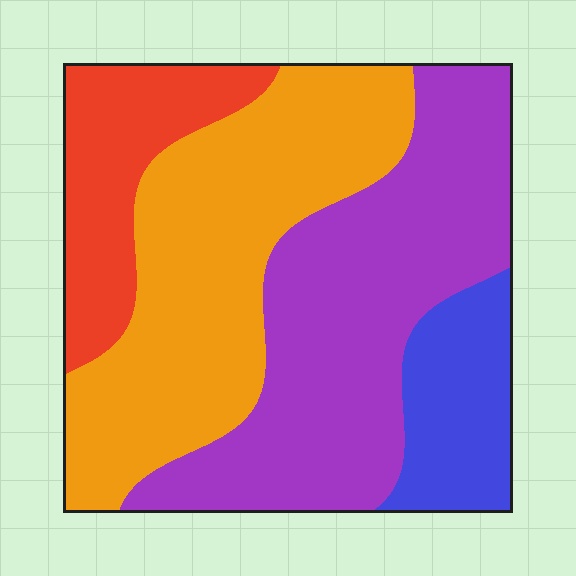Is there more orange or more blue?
Orange.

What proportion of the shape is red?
Red takes up about one sixth (1/6) of the shape.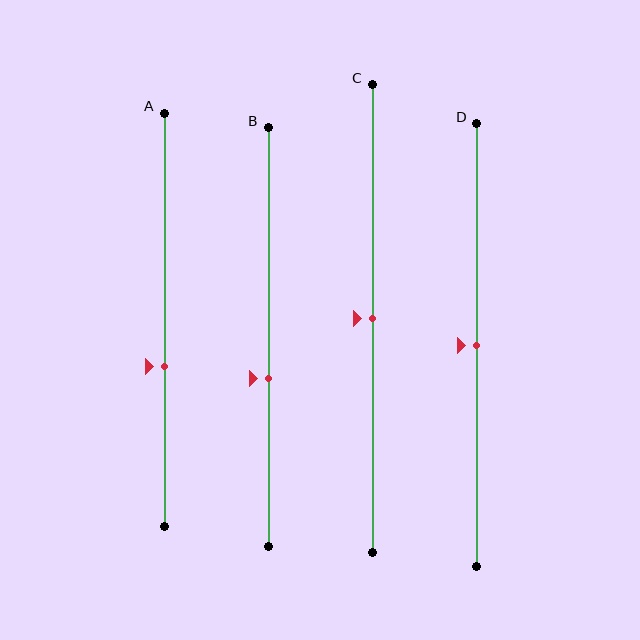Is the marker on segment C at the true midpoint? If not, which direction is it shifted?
Yes, the marker on segment C is at the true midpoint.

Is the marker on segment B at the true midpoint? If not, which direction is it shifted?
No, the marker on segment B is shifted downward by about 10% of the segment length.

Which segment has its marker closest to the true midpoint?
Segment C has its marker closest to the true midpoint.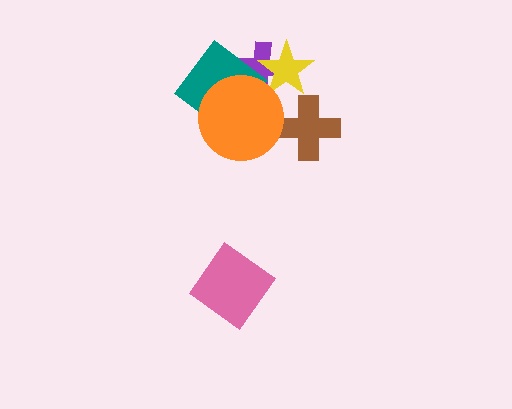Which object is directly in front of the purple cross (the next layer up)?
The yellow star is directly in front of the purple cross.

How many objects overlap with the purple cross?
3 objects overlap with the purple cross.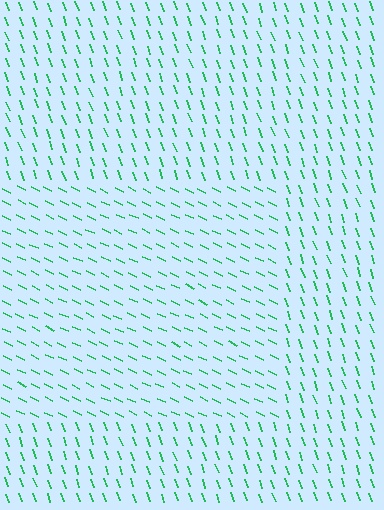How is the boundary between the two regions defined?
The boundary is defined purely by a change in line orientation (approximately 45 degrees difference). All lines are the same color and thickness.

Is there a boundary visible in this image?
Yes, there is a texture boundary formed by a change in line orientation.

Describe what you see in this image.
The image is filled with small green line segments. A rectangle region in the image has lines oriented differently from the surrounding lines, creating a visible texture boundary.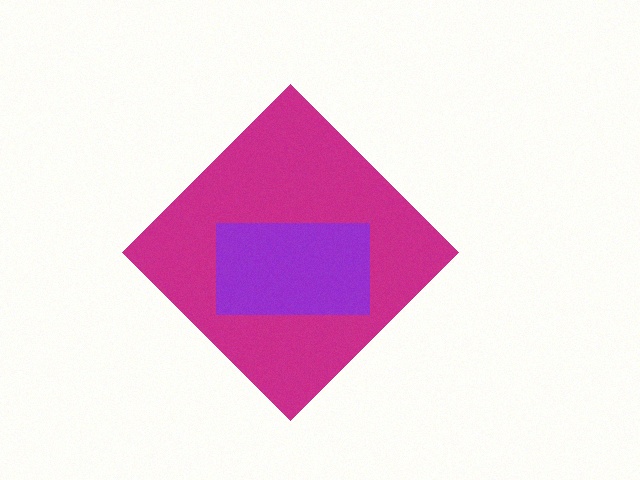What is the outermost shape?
The magenta diamond.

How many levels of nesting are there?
2.